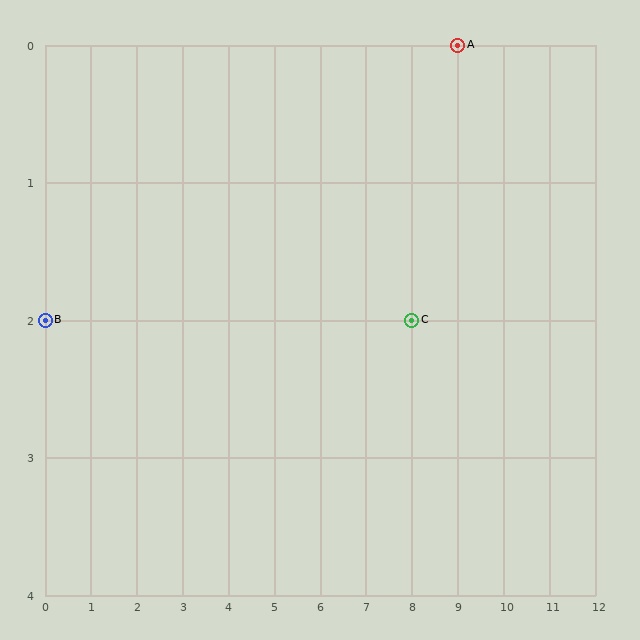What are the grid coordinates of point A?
Point A is at grid coordinates (9, 0).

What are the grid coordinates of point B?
Point B is at grid coordinates (0, 2).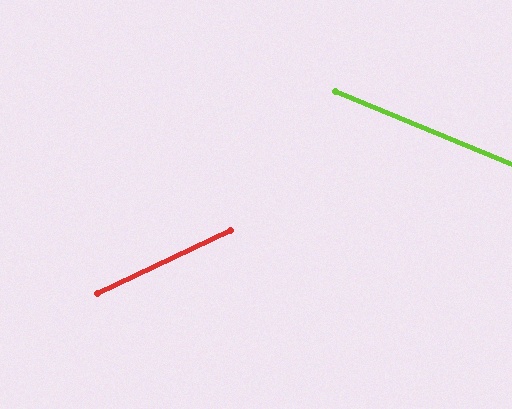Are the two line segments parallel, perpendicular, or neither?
Neither parallel nor perpendicular — they differ by about 48°.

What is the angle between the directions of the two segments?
Approximately 48 degrees.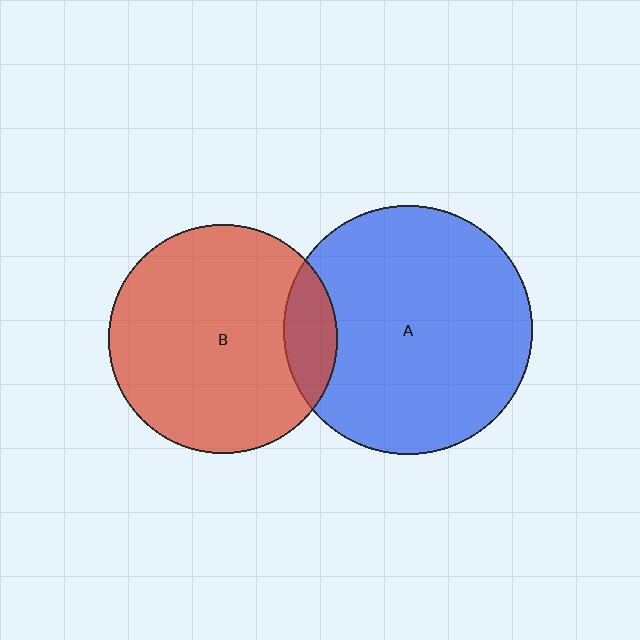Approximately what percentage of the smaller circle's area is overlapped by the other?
Approximately 15%.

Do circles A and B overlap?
Yes.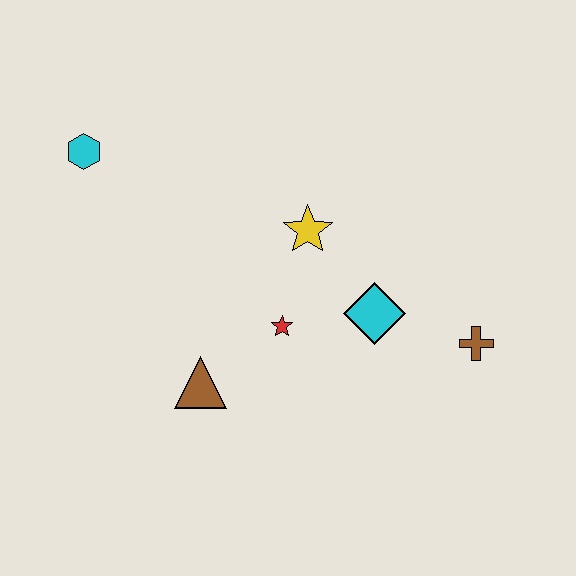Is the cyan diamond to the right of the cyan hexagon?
Yes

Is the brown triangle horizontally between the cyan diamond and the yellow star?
No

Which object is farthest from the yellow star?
The cyan hexagon is farthest from the yellow star.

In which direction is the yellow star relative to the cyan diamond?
The yellow star is above the cyan diamond.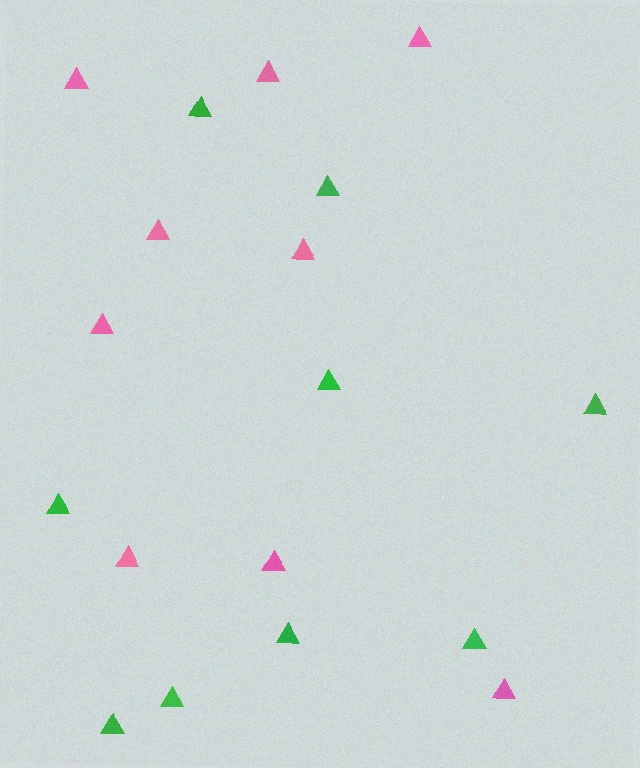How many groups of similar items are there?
There are 2 groups: one group of pink triangles (9) and one group of green triangles (9).